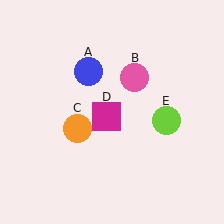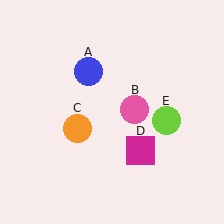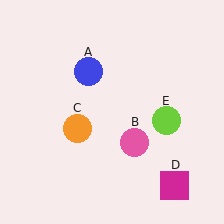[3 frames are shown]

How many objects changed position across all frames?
2 objects changed position: pink circle (object B), magenta square (object D).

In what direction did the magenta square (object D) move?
The magenta square (object D) moved down and to the right.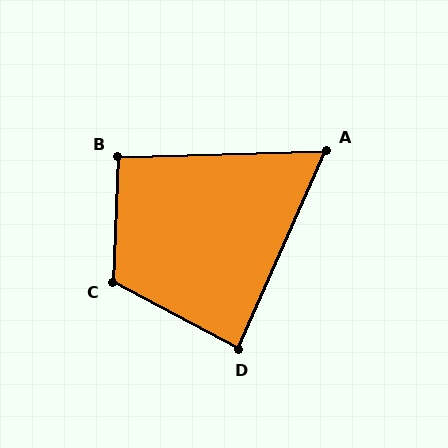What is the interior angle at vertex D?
Approximately 86 degrees (approximately right).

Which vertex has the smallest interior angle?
A, at approximately 64 degrees.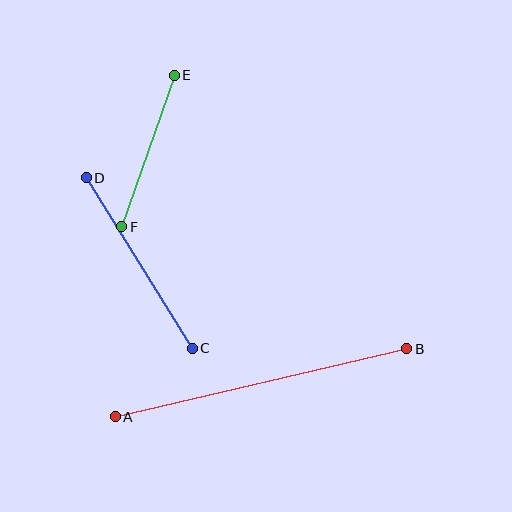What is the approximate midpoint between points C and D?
The midpoint is at approximately (139, 263) pixels.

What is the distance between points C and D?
The distance is approximately 201 pixels.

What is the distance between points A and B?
The distance is approximately 299 pixels.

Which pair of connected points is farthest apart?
Points A and B are farthest apart.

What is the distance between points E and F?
The distance is approximately 160 pixels.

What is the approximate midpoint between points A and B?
The midpoint is at approximately (261, 383) pixels.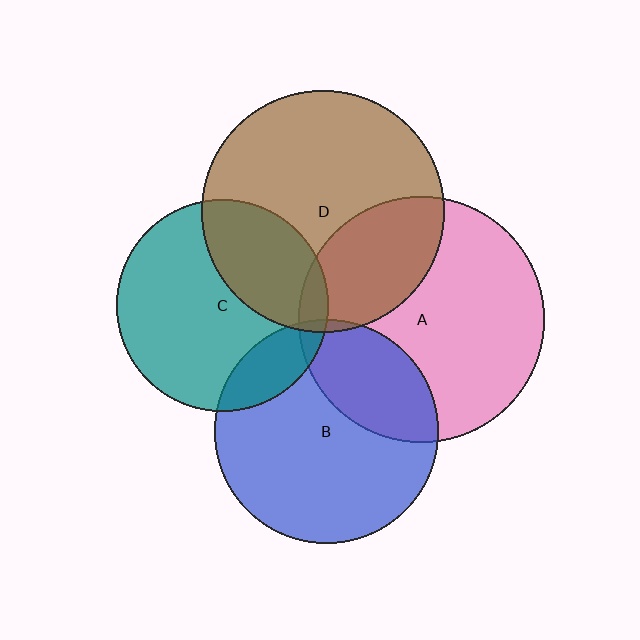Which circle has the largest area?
Circle A (pink).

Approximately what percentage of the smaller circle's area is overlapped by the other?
Approximately 15%.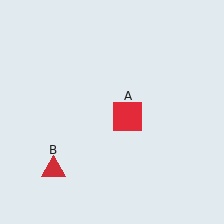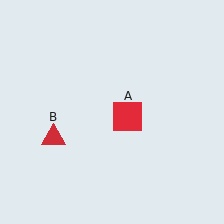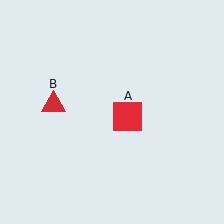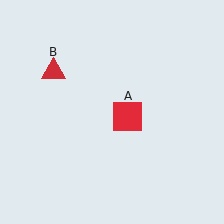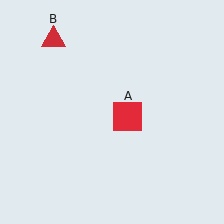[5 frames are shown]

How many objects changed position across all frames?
1 object changed position: red triangle (object B).